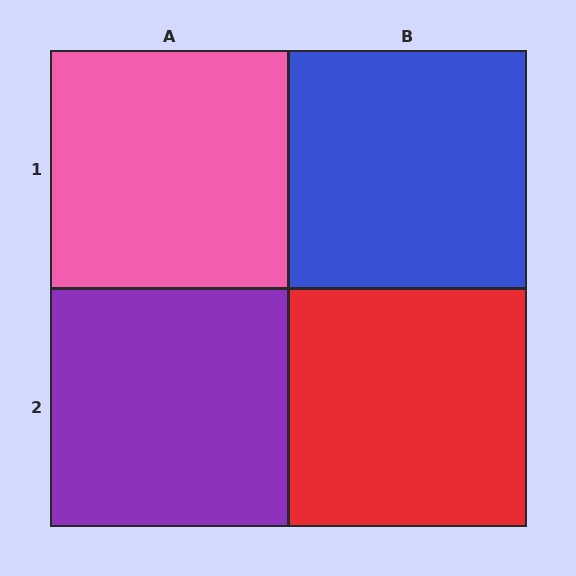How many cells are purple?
1 cell is purple.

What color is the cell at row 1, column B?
Blue.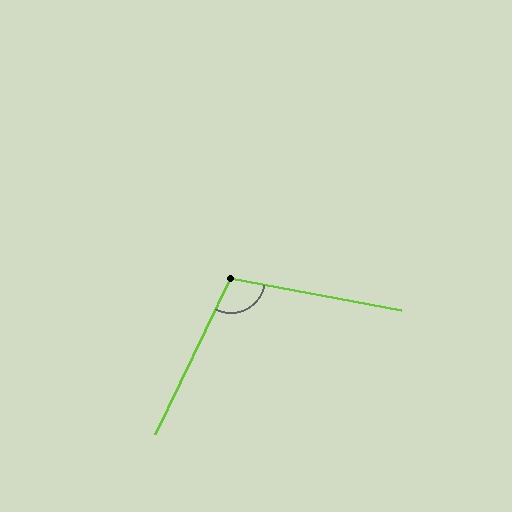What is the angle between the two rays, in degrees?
Approximately 105 degrees.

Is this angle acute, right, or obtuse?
It is obtuse.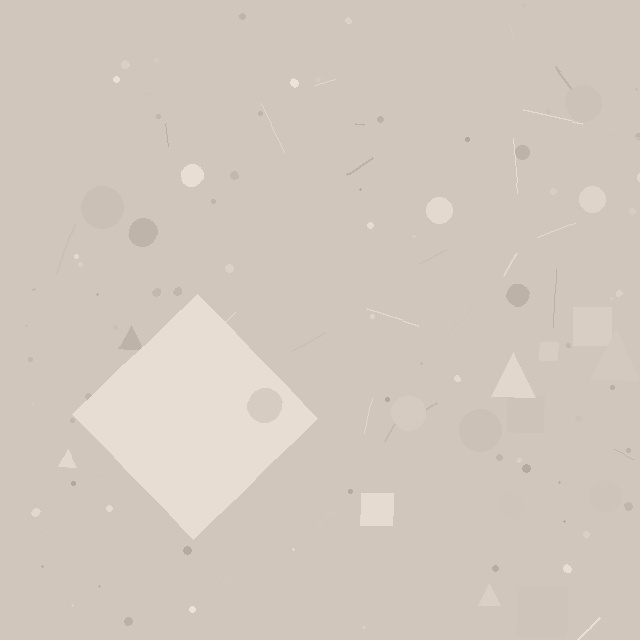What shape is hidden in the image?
A diamond is hidden in the image.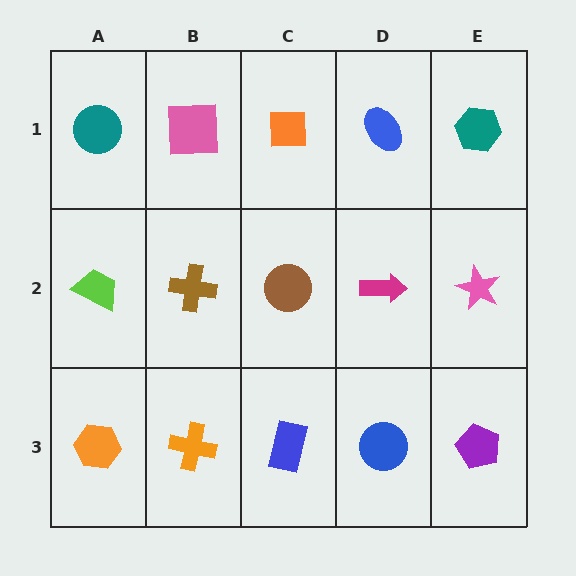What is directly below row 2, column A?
An orange hexagon.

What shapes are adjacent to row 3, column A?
A lime trapezoid (row 2, column A), an orange cross (row 3, column B).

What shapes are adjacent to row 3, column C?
A brown circle (row 2, column C), an orange cross (row 3, column B), a blue circle (row 3, column D).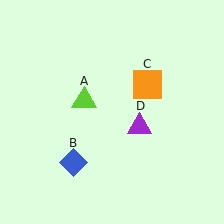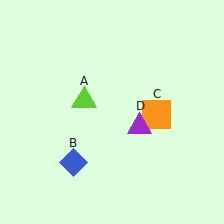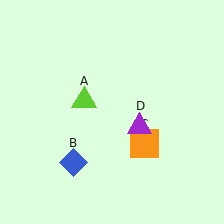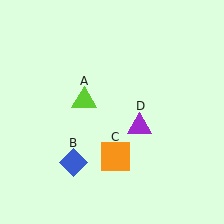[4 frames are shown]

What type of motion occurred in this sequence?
The orange square (object C) rotated clockwise around the center of the scene.